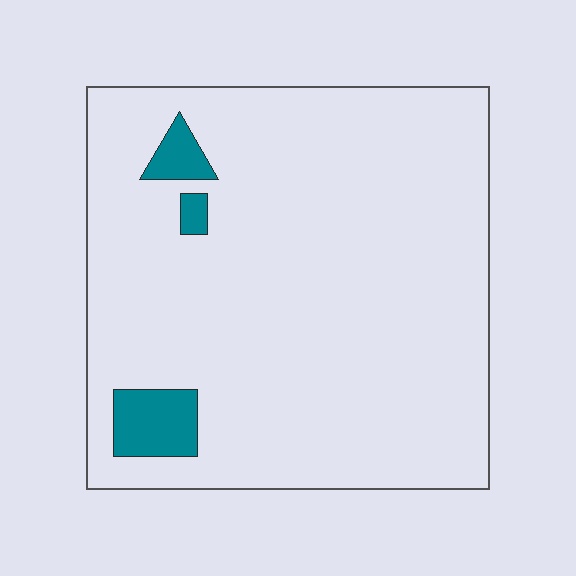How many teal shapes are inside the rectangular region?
3.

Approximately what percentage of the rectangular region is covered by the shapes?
Approximately 5%.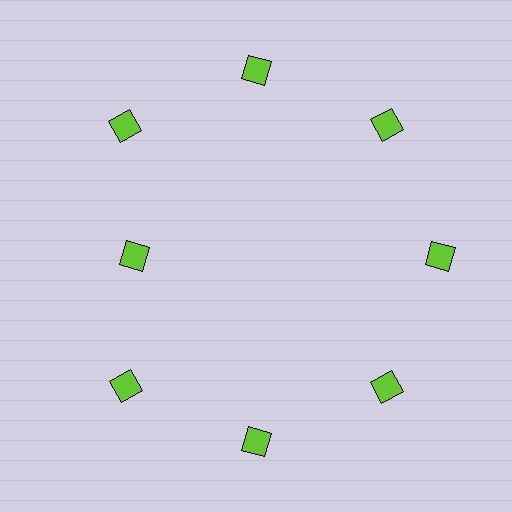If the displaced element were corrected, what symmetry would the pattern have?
It would have 8-fold rotational symmetry — the pattern would map onto itself every 45 degrees.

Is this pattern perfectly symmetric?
No. The 8 lime diamonds are arranged in a ring, but one element near the 9 o'clock position is pulled inward toward the center, breaking the 8-fold rotational symmetry.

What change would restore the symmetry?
The symmetry would be restored by moving it outward, back onto the ring so that all 8 diamonds sit at equal angles and equal distance from the center.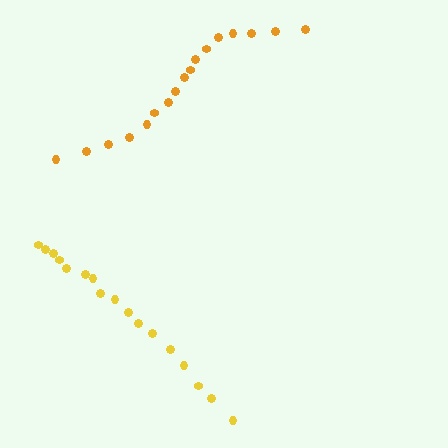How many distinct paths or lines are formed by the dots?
There are 2 distinct paths.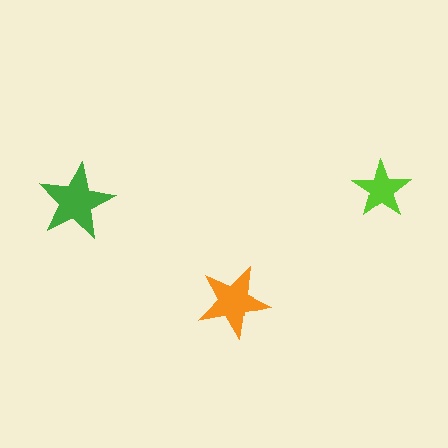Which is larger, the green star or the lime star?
The green one.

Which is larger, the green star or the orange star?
The green one.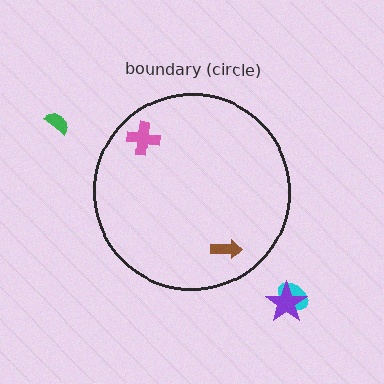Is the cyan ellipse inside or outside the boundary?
Outside.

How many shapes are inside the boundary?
2 inside, 3 outside.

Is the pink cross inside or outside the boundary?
Inside.